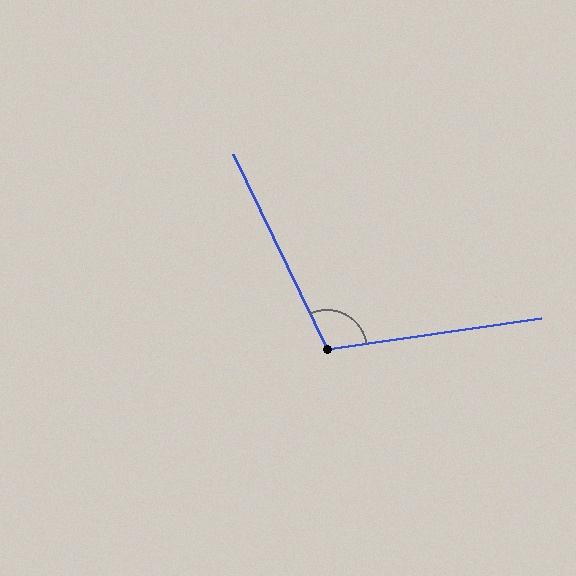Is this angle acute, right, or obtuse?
It is obtuse.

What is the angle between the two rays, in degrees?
Approximately 107 degrees.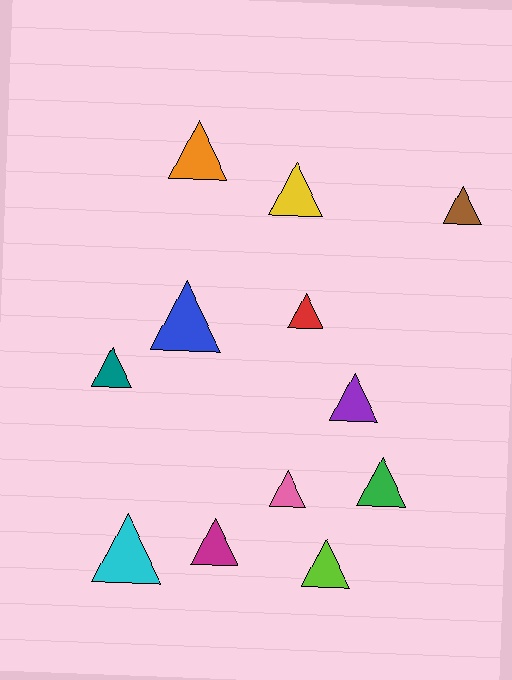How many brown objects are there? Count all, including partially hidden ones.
There is 1 brown object.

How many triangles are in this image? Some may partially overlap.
There are 12 triangles.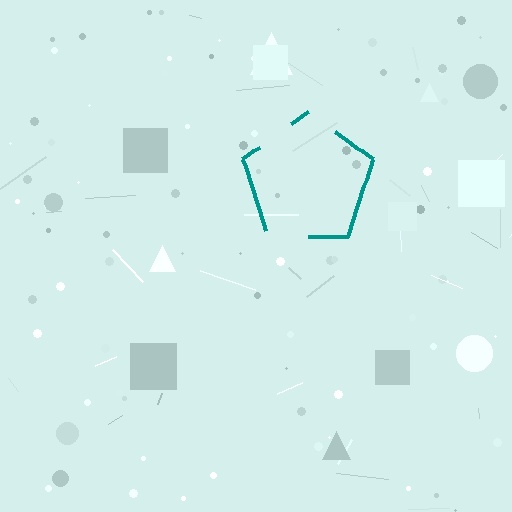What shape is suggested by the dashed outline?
The dashed outline suggests a pentagon.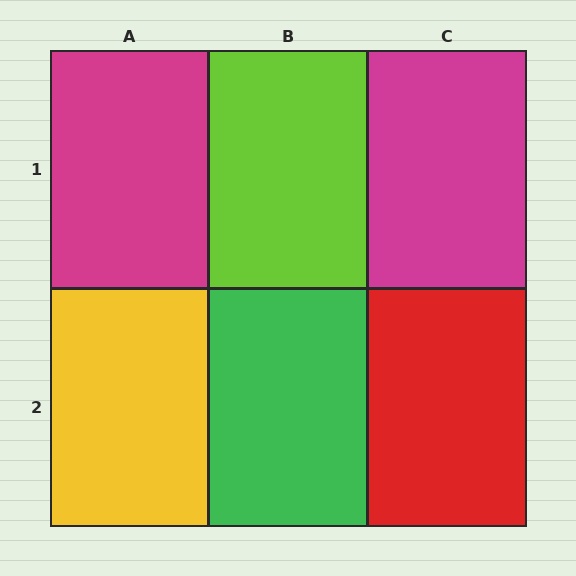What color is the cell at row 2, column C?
Red.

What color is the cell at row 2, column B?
Green.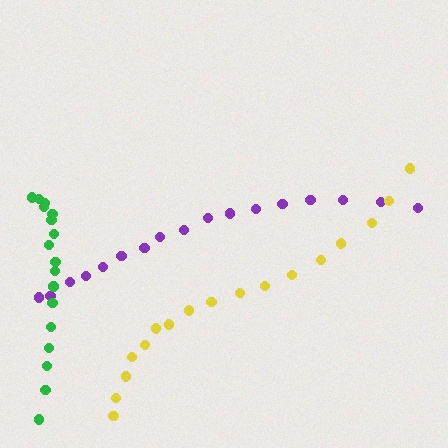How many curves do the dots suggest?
There are 3 distinct paths.